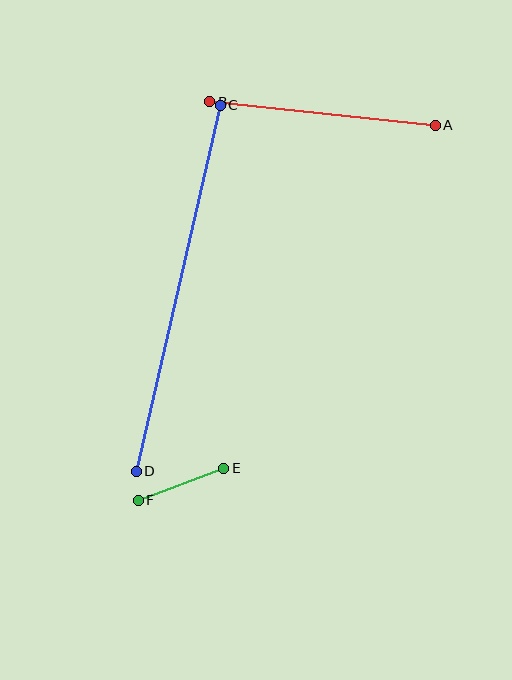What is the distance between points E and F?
The distance is approximately 91 pixels.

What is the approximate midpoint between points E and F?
The midpoint is at approximately (181, 484) pixels.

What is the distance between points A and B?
The distance is approximately 227 pixels.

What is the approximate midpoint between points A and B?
The midpoint is at approximately (322, 114) pixels.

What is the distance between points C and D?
The distance is approximately 376 pixels.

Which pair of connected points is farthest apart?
Points C and D are farthest apart.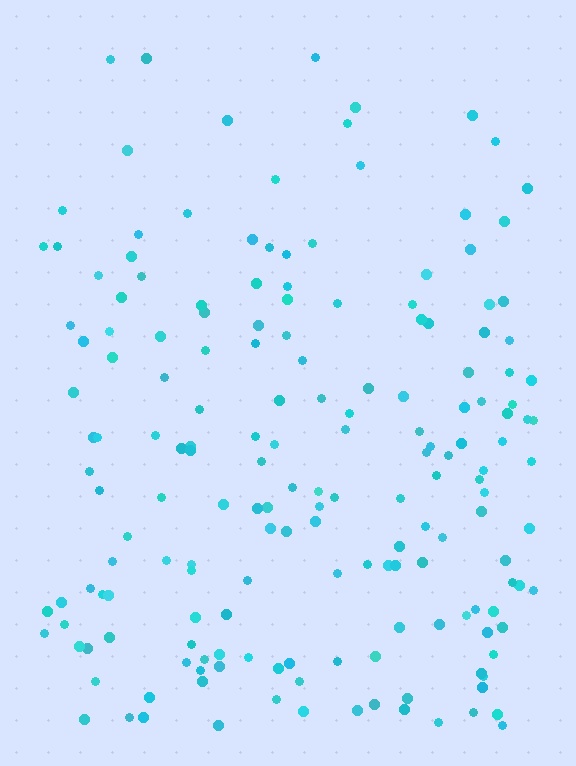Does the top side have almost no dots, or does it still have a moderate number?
Still a moderate number, just noticeably fewer than the bottom.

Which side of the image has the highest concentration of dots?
The bottom.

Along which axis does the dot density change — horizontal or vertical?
Vertical.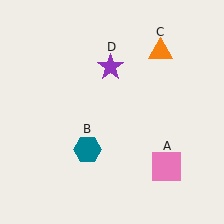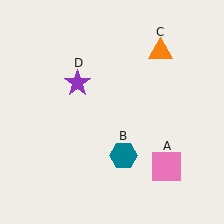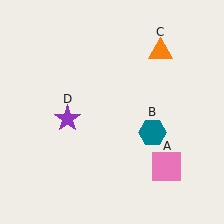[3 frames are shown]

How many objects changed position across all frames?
2 objects changed position: teal hexagon (object B), purple star (object D).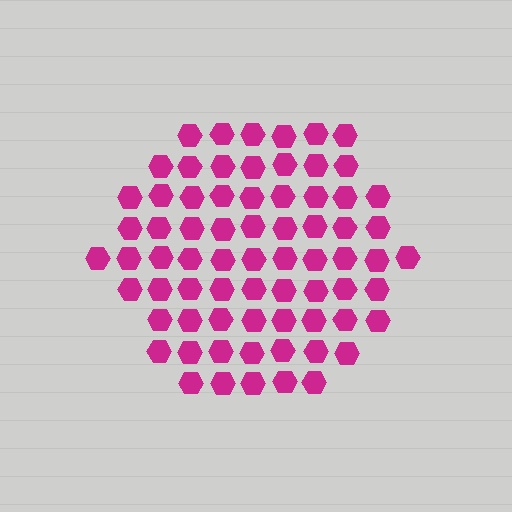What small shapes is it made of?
It is made of small hexagons.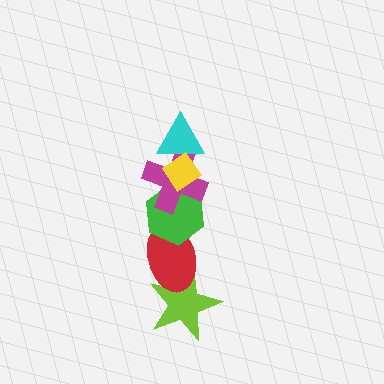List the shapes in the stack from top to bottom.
From top to bottom: the yellow diamond, the cyan triangle, the magenta cross, the green hexagon, the red ellipse, the lime star.